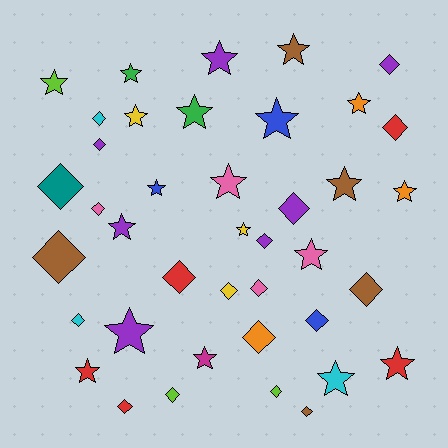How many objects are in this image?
There are 40 objects.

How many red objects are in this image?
There are 5 red objects.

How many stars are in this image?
There are 20 stars.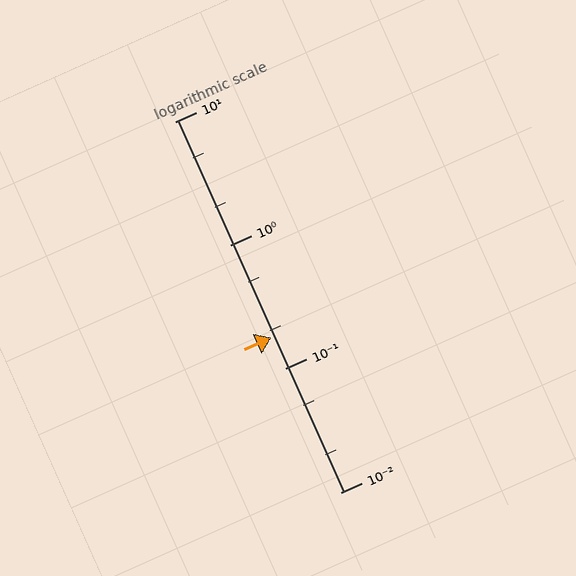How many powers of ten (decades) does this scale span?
The scale spans 3 decades, from 0.01 to 10.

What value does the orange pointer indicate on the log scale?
The pointer indicates approximately 0.18.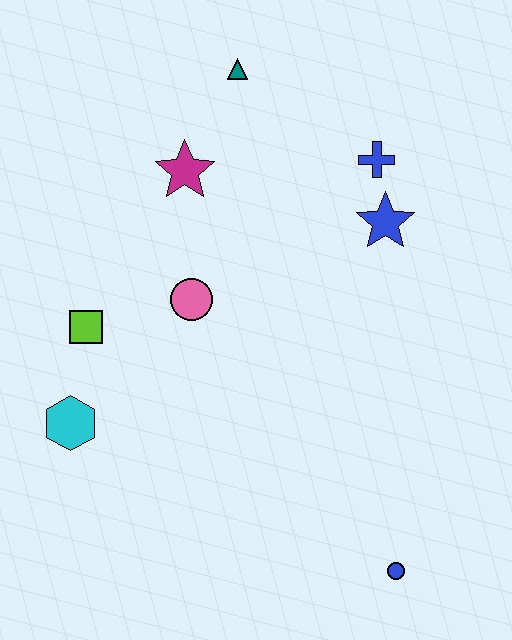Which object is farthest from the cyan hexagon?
The blue cross is farthest from the cyan hexagon.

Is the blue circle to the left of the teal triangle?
No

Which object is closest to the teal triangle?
The magenta star is closest to the teal triangle.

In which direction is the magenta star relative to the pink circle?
The magenta star is above the pink circle.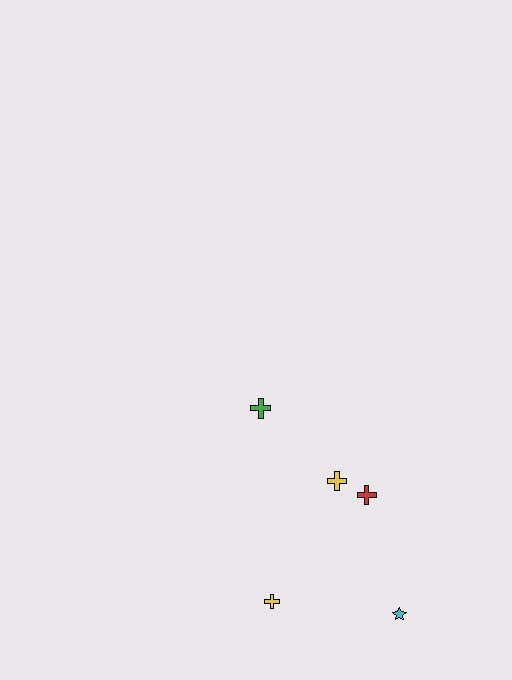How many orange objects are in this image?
There are no orange objects.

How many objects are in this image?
There are 5 objects.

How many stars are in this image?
There is 1 star.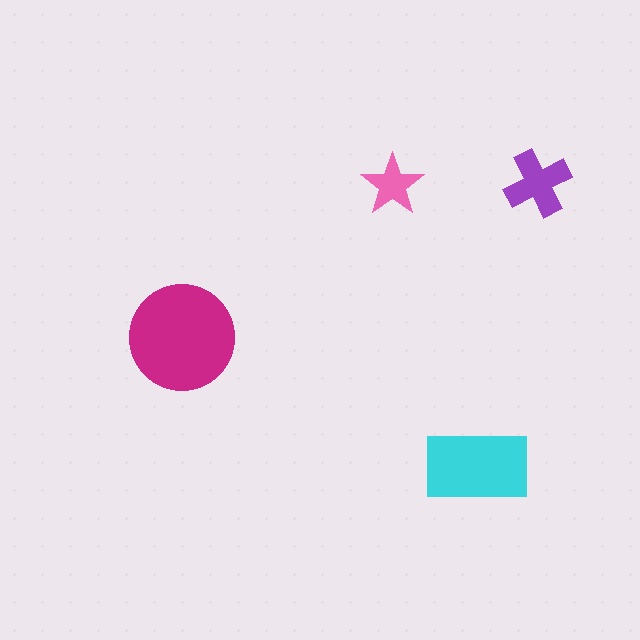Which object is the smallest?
The pink star.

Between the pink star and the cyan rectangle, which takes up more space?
The cyan rectangle.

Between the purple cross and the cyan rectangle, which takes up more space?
The cyan rectangle.